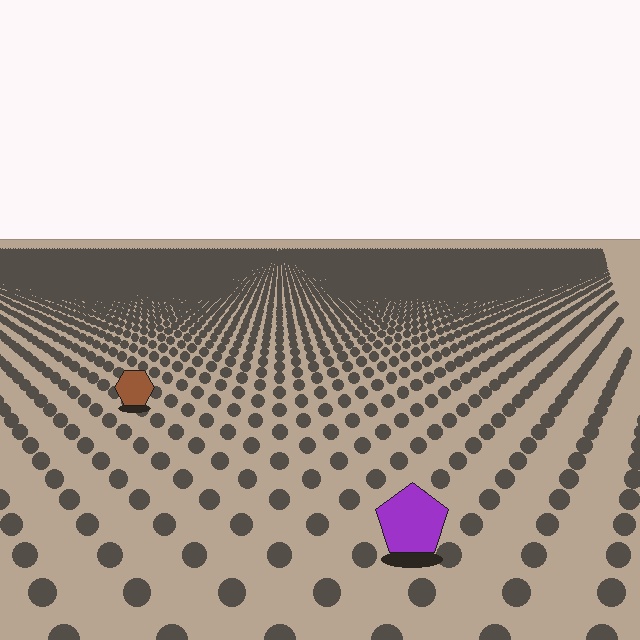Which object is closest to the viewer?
The purple pentagon is closest. The texture marks near it are larger and more spread out.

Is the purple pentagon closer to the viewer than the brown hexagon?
Yes. The purple pentagon is closer — you can tell from the texture gradient: the ground texture is coarser near it.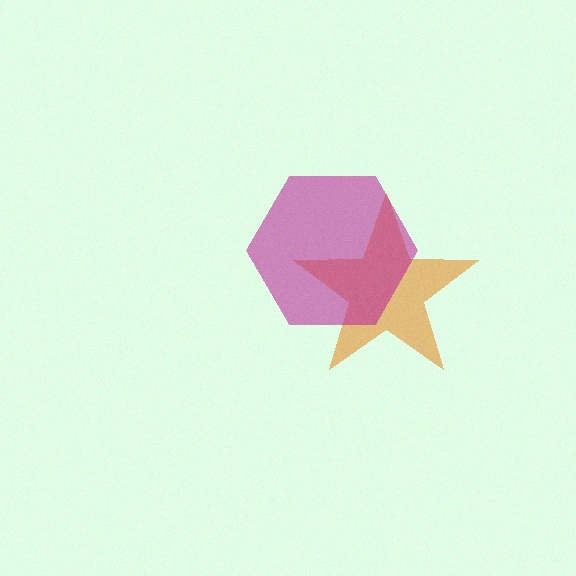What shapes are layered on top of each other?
The layered shapes are: an orange star, a magenta hexagon.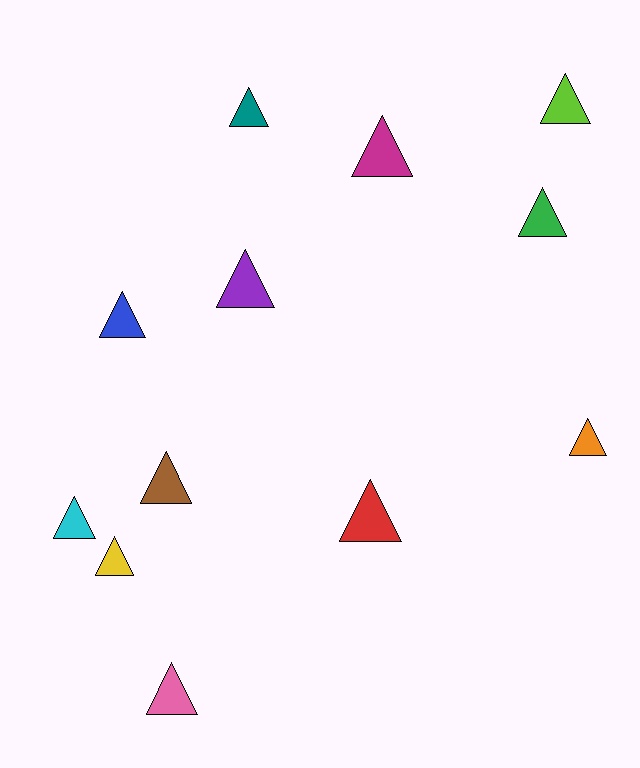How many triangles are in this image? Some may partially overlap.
There are 12 triangles.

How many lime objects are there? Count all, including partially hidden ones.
There is 1 lime object.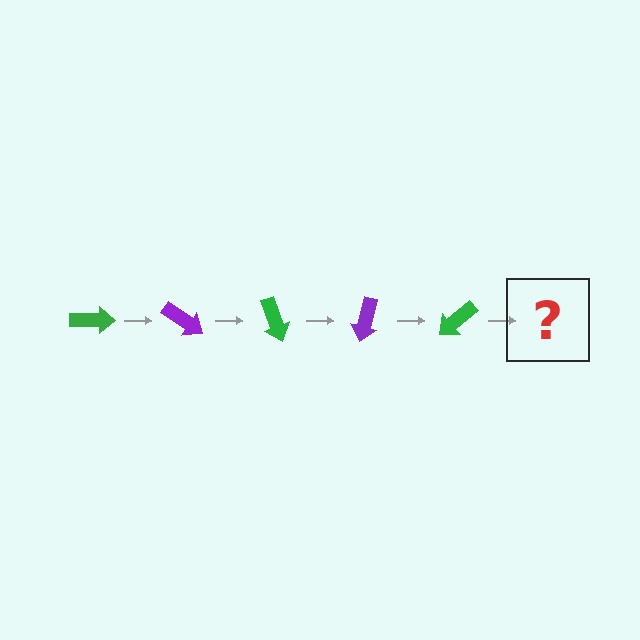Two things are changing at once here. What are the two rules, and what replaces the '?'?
The two rules are that it rotates 35 degrees each step and the color cycles through green and purple. The '?' should be a purple arrow, rotated 175 degrees from the start.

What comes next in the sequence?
The next element should be a purple arrow, rotated 175 degrees from the start.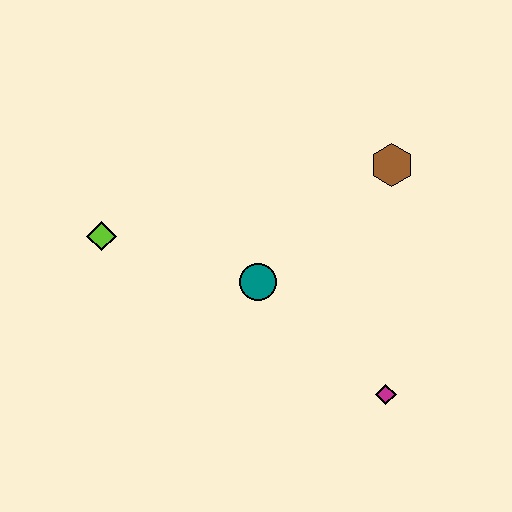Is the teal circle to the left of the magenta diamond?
Yes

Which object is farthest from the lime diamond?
The magenta diamond is farthest from the lime diamond.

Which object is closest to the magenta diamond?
The teal circle is closest to the magenta diamond.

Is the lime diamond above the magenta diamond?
Yes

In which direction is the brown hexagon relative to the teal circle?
The brown hexagon is to the right of the teal circle.